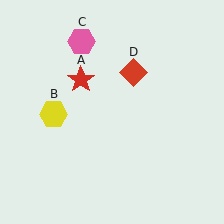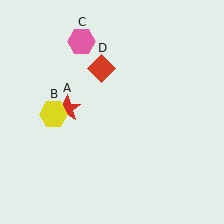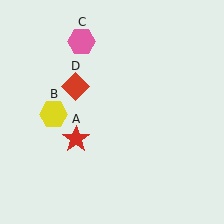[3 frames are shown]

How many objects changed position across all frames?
2 objects changed position: red star (object A), red diamond (object D).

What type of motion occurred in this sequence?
The red star (object A), red diamond (object D) rotated counterclockwise around the center of the scene.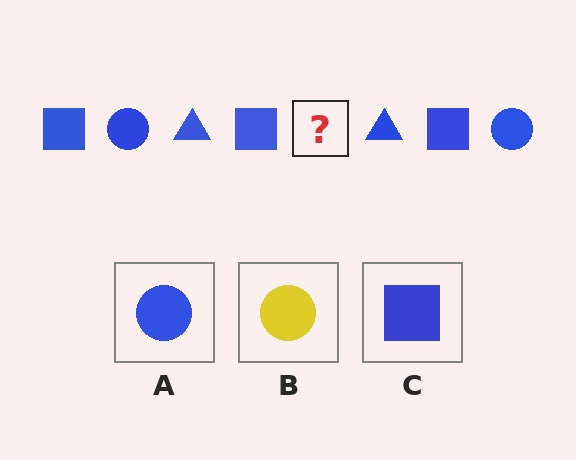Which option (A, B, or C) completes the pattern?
A.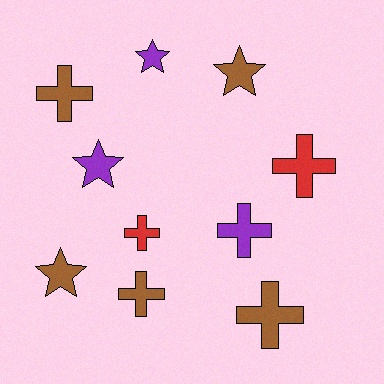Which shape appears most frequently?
Cross, with 6 objects.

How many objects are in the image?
There are 10 objects.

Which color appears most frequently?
Brown, with 5 objects.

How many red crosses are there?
There are 2 red crosses.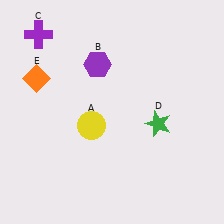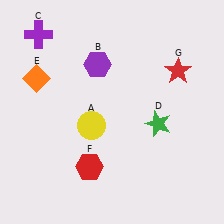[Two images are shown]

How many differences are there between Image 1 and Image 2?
There are 2 differences between the two images.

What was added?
A red hexagon (F), a red star (G) were added in Image 2.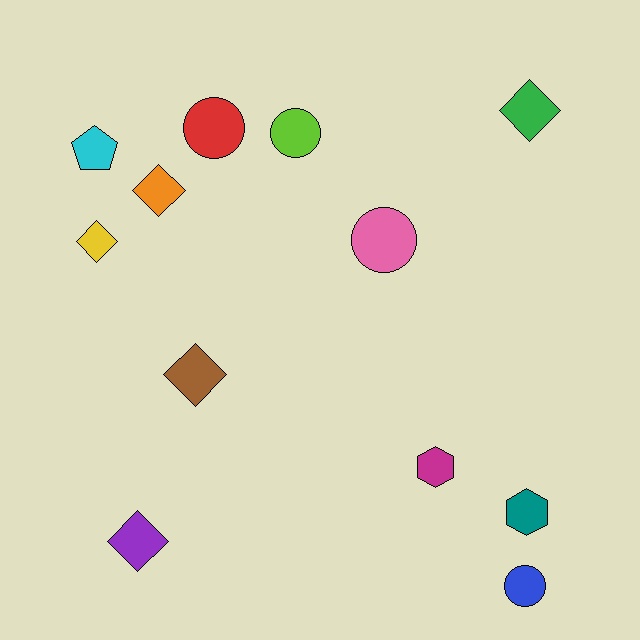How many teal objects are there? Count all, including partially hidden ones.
There is 1 teal object.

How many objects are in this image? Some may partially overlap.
There are 12 objects.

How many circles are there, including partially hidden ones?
There are 4 circles.